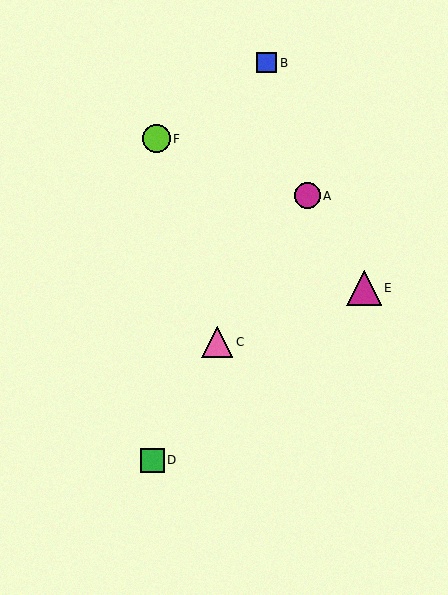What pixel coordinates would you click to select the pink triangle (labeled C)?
Click at (217, 342) to select the pink triangle C.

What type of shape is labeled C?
Shape C is a pink triangle.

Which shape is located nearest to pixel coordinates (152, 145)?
The lime circle (labeled F) at (156, 139) is nearest to that location.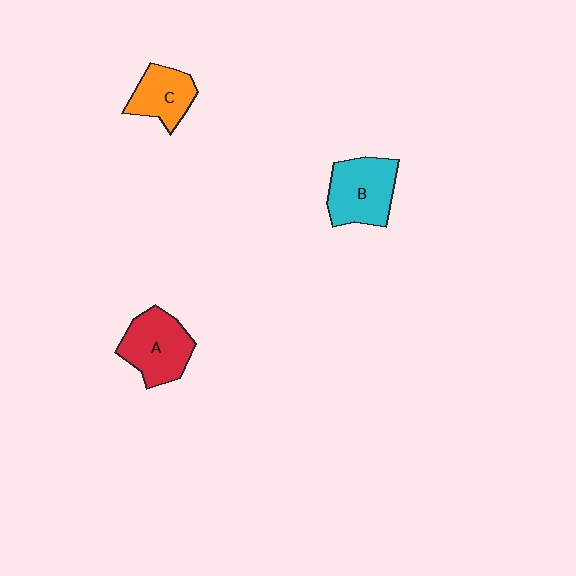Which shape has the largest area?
Shape B (cyan).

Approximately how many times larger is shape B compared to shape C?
Approximately 1.4 times.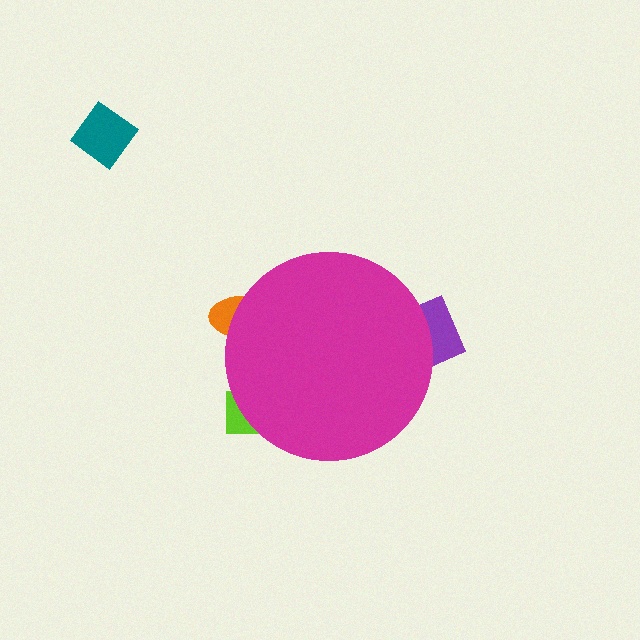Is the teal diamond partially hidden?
No, the teal diamond is fully visible.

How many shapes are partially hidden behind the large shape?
3 shapes are partially hidden.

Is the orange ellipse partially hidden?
Yes, the orange ellipse is partially hidden behind the magenta circle.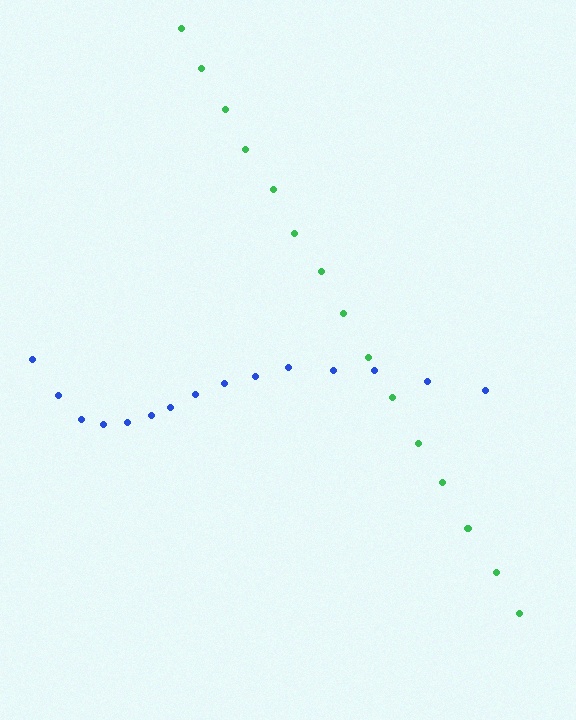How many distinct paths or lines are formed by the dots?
There are 2 distinct paths.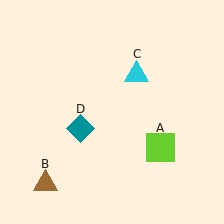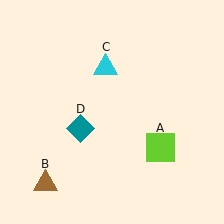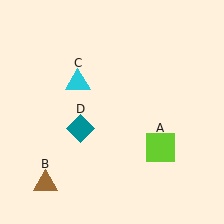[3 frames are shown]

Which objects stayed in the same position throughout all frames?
Lime square (object A) and brown triangle (object B) and teal diamond (object D) remained stationary.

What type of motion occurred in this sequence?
The cyan triangle (object C) rotated counterclockwise around the center of the scene.